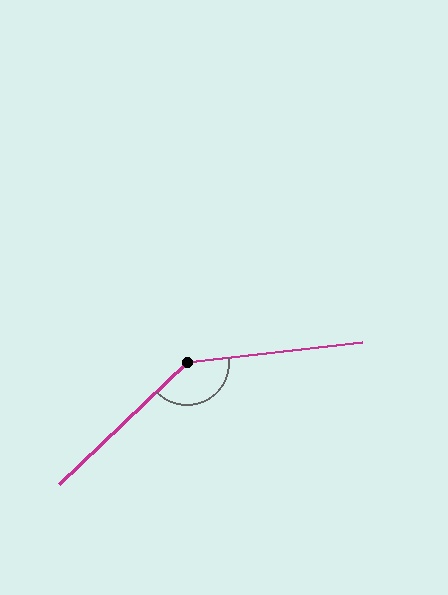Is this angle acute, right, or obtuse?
It is obtuse.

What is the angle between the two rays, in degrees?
Approximately 143 degrees.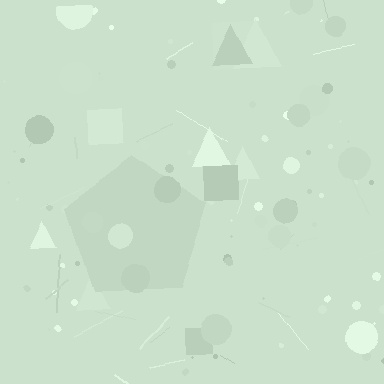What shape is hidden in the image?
A pentagon is hidden in the image.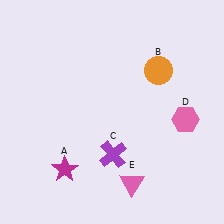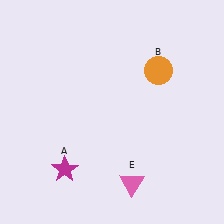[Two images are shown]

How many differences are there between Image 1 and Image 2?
There are 2 differences between the two images.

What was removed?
The purple cross (C), the pink hexagon (D) were removed in Image 2.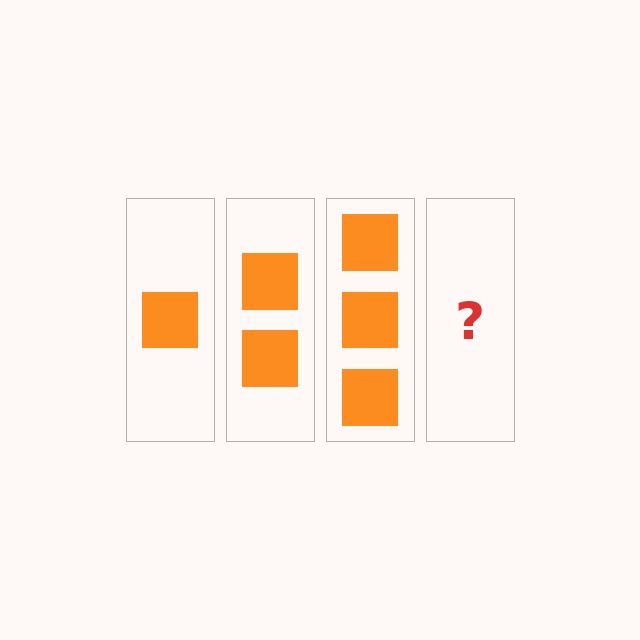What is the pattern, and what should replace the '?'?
The pattern is that each step adds one more square. The '?' should be 4 squares.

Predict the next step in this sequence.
The next step is 4 squares.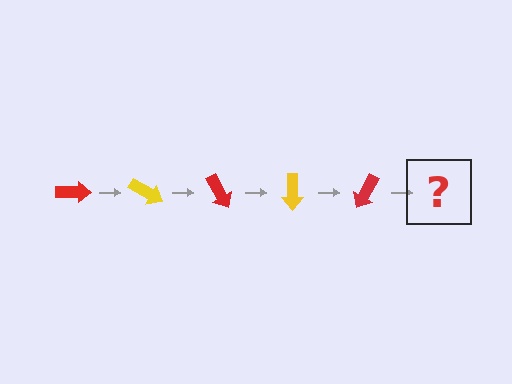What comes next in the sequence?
The next element should be a yellow arrow, rotated 150 degrees from the start.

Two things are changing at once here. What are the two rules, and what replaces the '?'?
The two rules are that it rotates 30 degrees each step and the color cycles through red and yellow. The '?' should be a yellow arrow, rotated 150 degrees from the start.